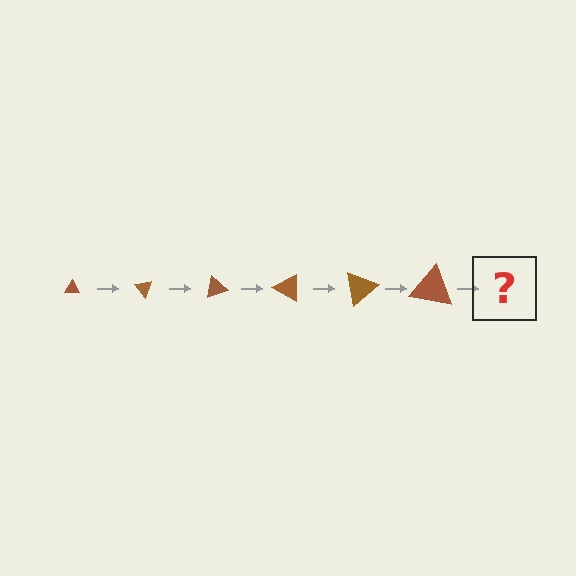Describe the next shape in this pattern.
It should be a triangle, larger than the previous one and rotated 300 degrees from the start.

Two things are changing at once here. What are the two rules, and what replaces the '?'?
The two rules are that the triangle grows larger each step and it rotates 50 degrees each step. The '?' should be a triangle, larger than the previous one and rotated 300 degrees from the start.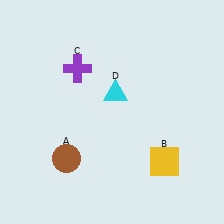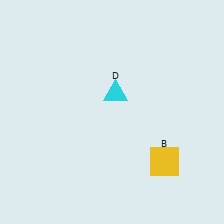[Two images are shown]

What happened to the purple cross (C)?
The purple cross (C) was removed in Image 2. It was in the top-left area of Image 1.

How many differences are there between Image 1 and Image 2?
There are 2 differences between the two images.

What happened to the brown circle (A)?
The brown circle (A) was removed in Image 2. It was in the bottom-left area of Image 1.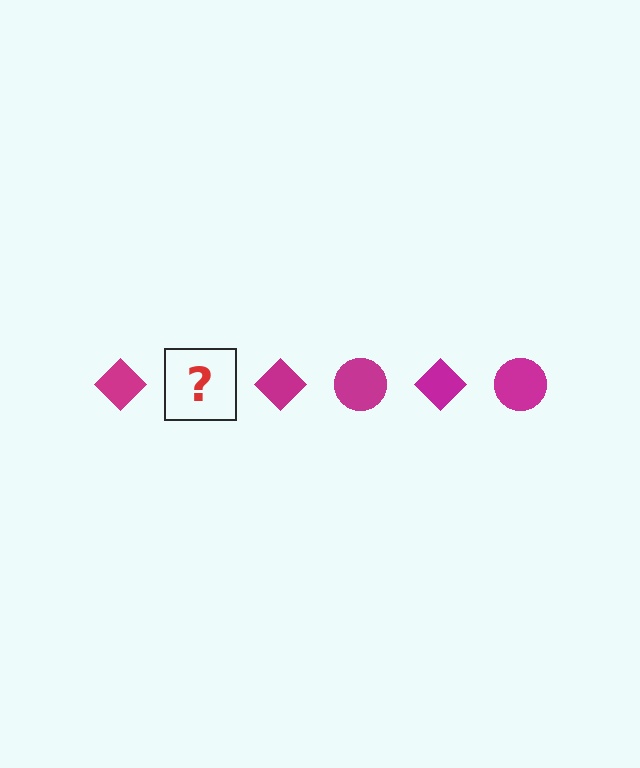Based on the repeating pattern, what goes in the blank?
The blank should be a magenta circle.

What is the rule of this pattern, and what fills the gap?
The rule is that the pattern cycles through diamond, circle shapes in magenta. The gap should be filled with a magenta circle.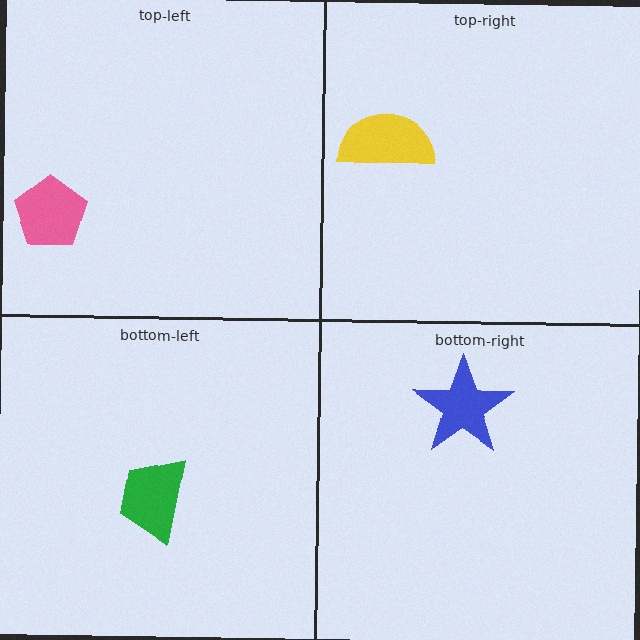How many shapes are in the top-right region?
1.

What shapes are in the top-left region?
The pink pentagon.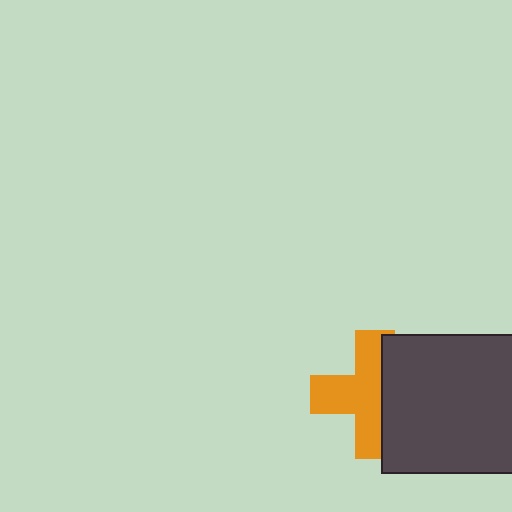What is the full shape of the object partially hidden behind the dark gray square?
The partially hidden object is an orange cross.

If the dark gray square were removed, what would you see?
You would see the complete orange cross.